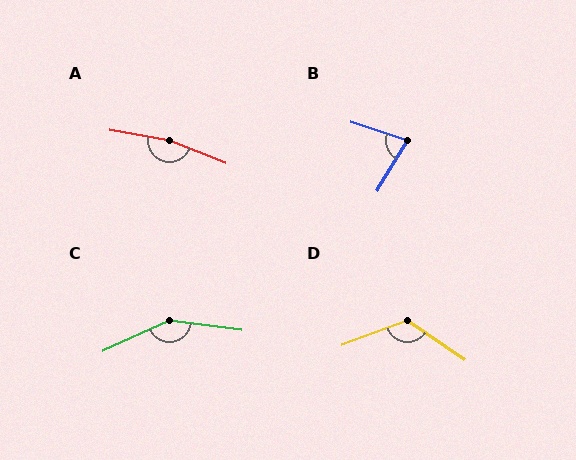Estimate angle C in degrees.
Approximately 147 degrees.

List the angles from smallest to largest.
B (77°), D (125°), C (147°), A (169°).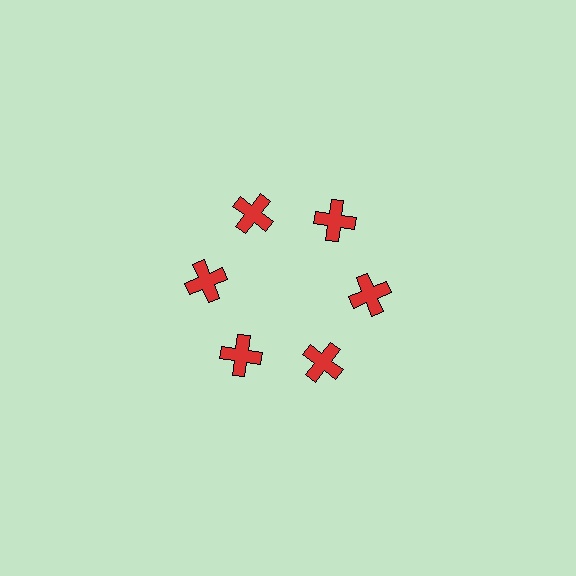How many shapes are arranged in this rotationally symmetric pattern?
There are 6 shapes, arranged in 6 groups of 1.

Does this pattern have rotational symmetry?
Yes, this pattern has 6-fold rotational symmetry. It looks the same after rotating 60 degrees around the center.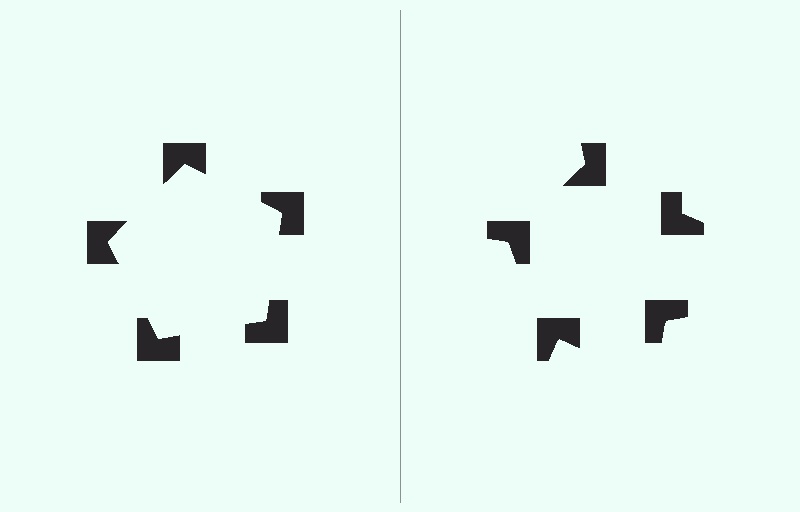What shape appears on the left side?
An illusory pentagon.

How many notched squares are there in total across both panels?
10 — 5 on each side.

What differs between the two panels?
The notched squares are positioned identically on both sides; only the wedge orientations differ. On the left they align to a pentagon; on the right they are misaligned.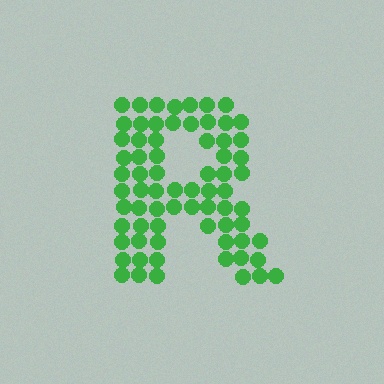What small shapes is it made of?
It is made of small circles.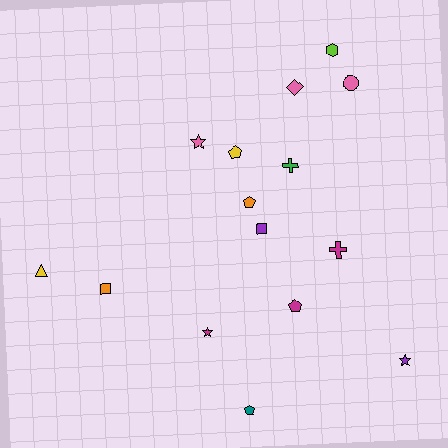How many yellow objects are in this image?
There are 2 yellow objects.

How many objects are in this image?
There are 15 objects.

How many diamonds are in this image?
There is 1 diamond.